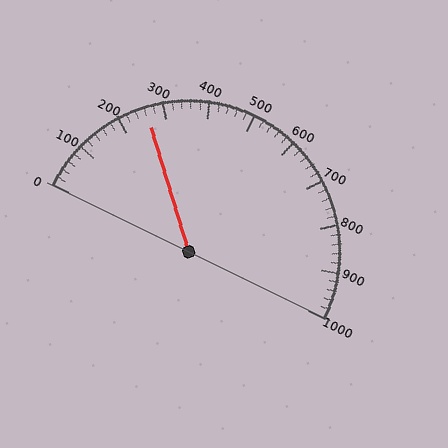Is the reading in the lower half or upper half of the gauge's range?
The reading is in the lower half of the range (0 to 1000).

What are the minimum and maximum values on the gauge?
The gauge ranges from 0 to 1000.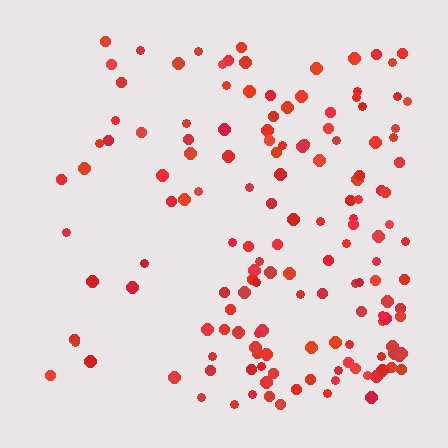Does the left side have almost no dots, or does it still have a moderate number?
Still a moderate number, just noticeably fewer than the right.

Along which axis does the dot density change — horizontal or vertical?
Horizontal.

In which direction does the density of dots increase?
From left to right, with the right side densest.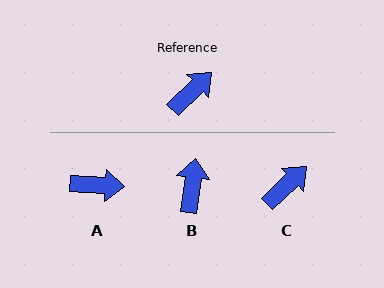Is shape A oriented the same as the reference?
No, it is off by about 47 degrees.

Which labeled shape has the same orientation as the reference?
C.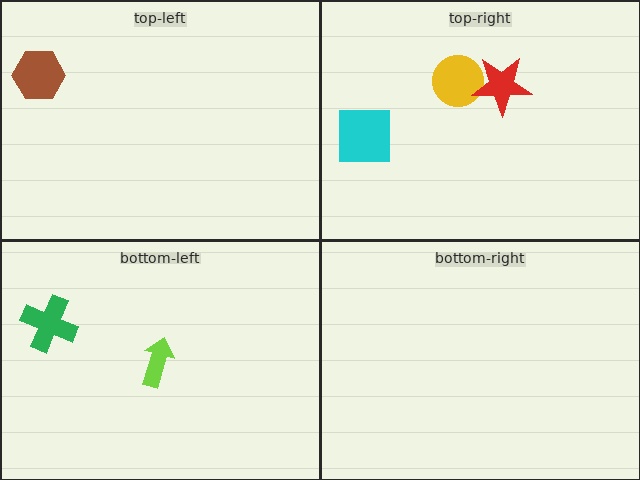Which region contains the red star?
The top-right region.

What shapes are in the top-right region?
The yellow circle, the cyan square, the red star.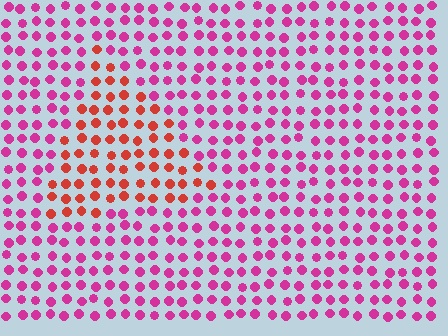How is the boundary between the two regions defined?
The boundary is defined purely by a slight shift in hue (about 43 degrees). Spacing, size, and orientation are identical on both sides.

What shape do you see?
I see a triangle.